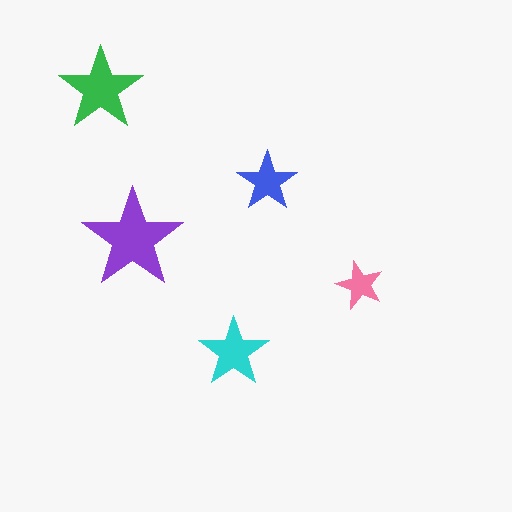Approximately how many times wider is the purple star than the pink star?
About 2 times wider.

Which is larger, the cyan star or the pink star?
The cyan one.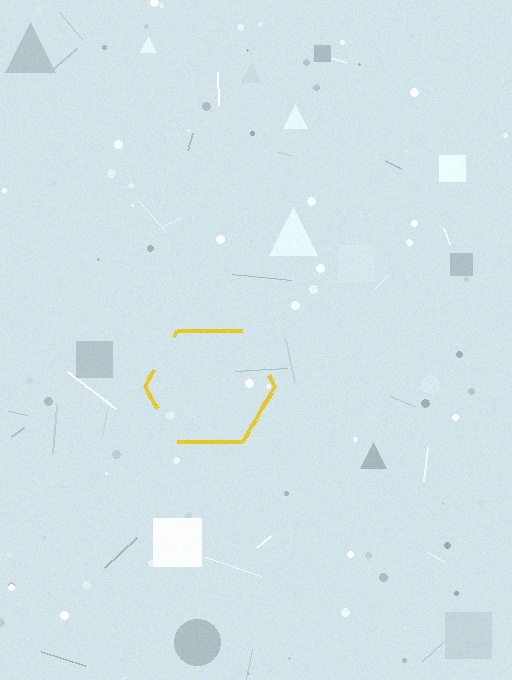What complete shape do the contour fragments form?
The contour fragments form a hexagon.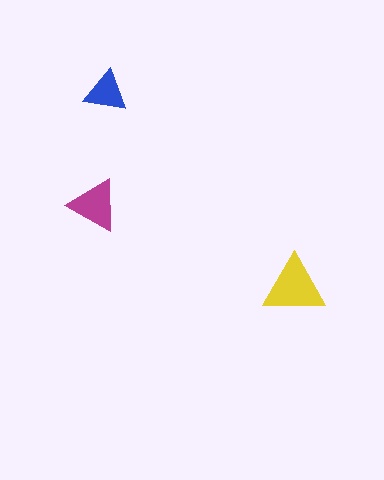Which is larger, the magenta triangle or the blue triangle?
The magenta one.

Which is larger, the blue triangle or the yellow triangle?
The yellow one.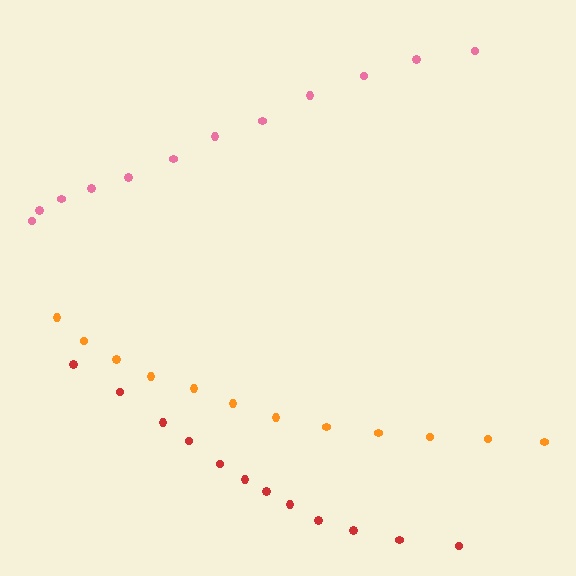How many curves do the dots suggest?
There are 3 distinct paths.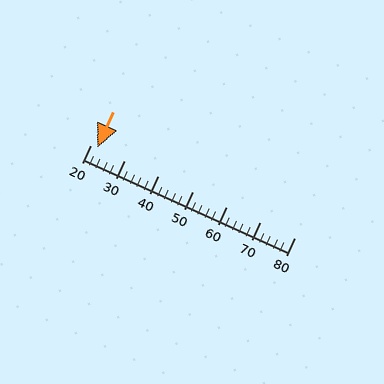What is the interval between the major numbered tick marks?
The major tick marks are spaced 10 units apart.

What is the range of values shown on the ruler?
The ruler shows values from 20 to 80.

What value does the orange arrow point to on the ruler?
The orange arrow points to approximately 22.